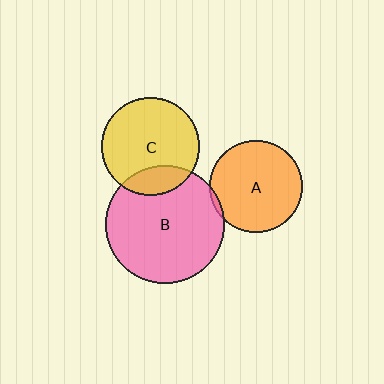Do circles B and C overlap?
Yes.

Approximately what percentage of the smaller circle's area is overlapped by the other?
Approximately 20%.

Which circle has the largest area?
Circle B (pink).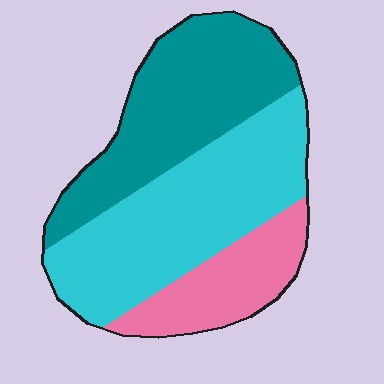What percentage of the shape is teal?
Teal takes up between a quarter and a half of the shape.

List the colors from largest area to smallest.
From largest to smallest: cyan, teal, pink.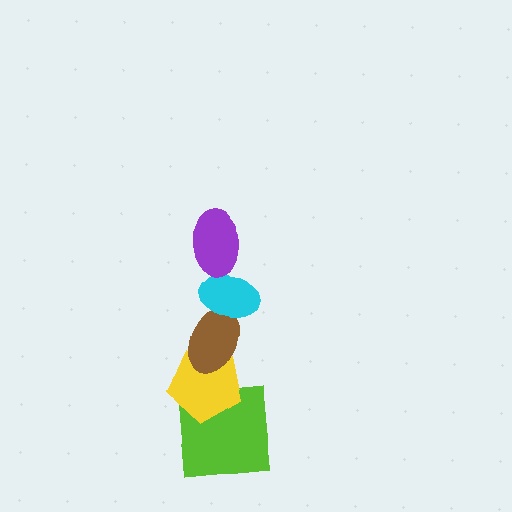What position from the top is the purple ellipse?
The purple ellipse is 1st from the top.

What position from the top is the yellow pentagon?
The yellow pentagon is 4th from the top.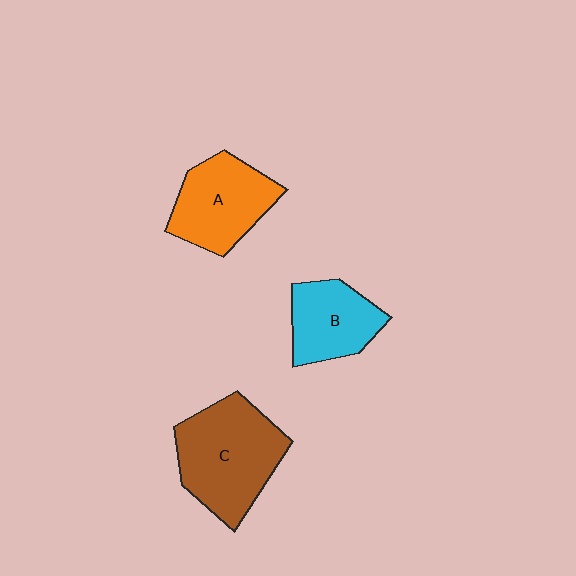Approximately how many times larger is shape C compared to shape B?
Approximately 1.6 times.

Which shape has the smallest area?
Shape B (cyan).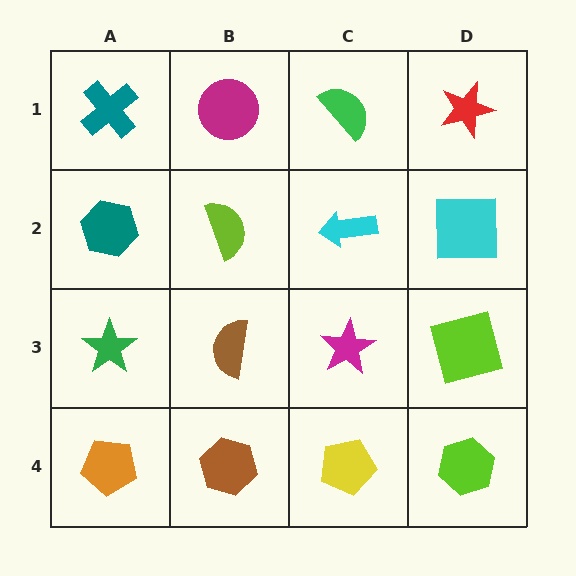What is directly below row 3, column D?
A lime hexagon.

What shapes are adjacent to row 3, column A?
A teal hexagon (row 2, column A), an orange pentagon (row 4, column A), a brown semicircle (row 3, column B).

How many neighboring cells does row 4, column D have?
2.